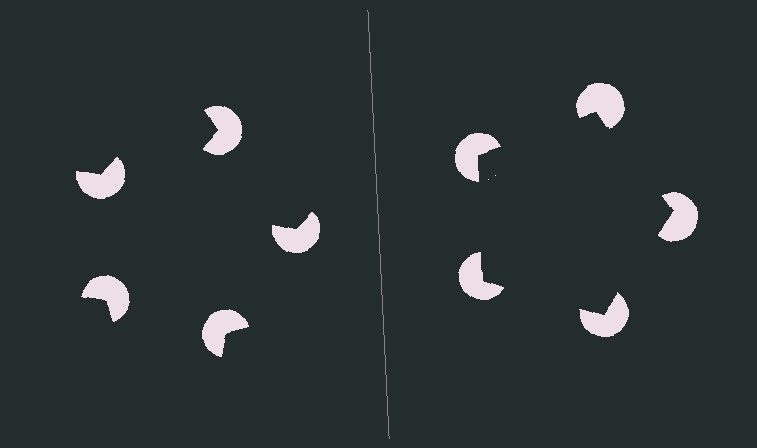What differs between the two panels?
The pac-man discs are positioned identically on both sides; only the wedge orientations differ. On the right they align to a pentagon; on the left they are misaligned.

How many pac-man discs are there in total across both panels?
10 — 5 on each side.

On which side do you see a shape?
An illusory pentagon appears on the right side. On the left side the wedge cuts are rotated, so no coherent shape forms.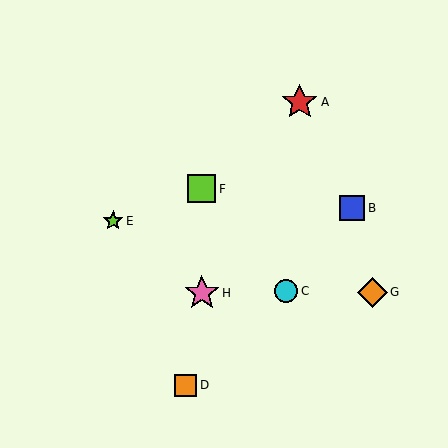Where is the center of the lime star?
The center of the lime star is at (113, 221).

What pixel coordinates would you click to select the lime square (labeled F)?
Click at (202, 189) to select the lime square F.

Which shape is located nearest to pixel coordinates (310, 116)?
The red star (labeled A) at (300, 102) is nearest to that location.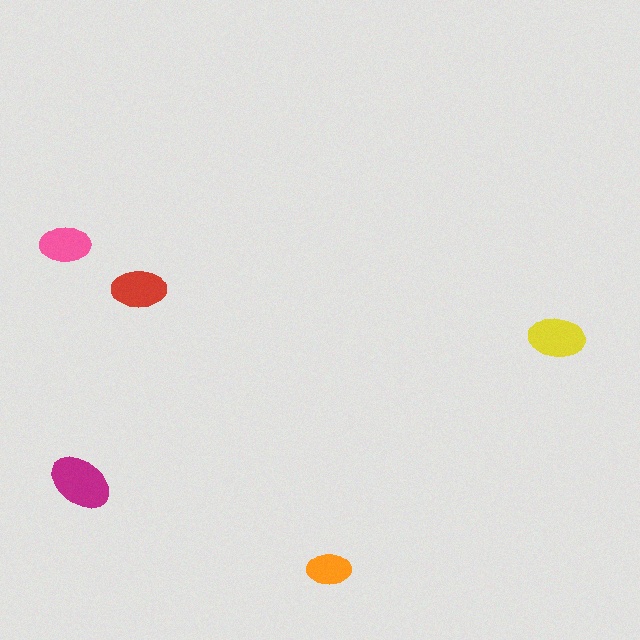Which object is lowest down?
The orange ellipse is bottommost.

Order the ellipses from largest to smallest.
the magenta one, the yellow one, the red one, the pink one, the orange one.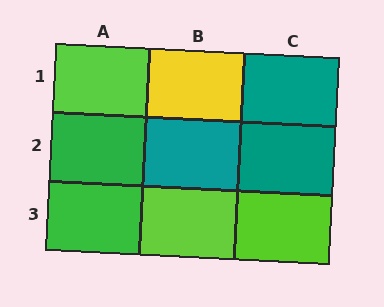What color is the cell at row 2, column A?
Green.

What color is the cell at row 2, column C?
Teal.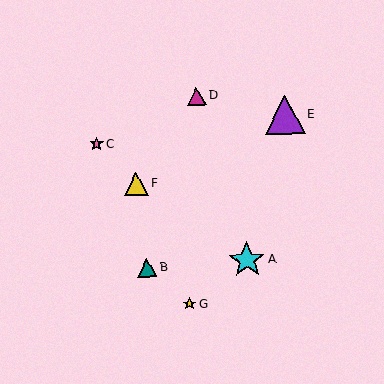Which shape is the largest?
The purple triangle (labeled E) is the largest.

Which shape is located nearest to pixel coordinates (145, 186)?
The yellow triangle (labeled F) at (136, 184) is nearest to that location.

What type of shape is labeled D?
Shape D is a magenta triangle.